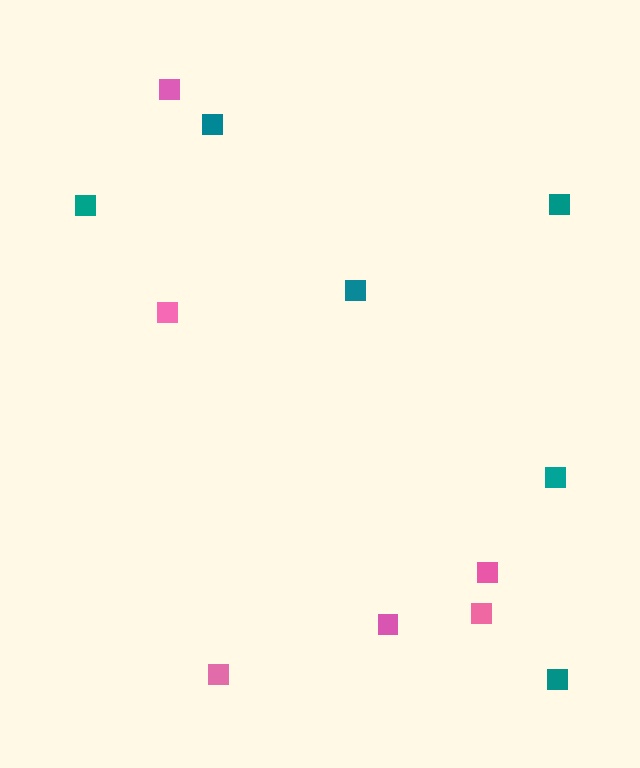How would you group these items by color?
There are 2 groups: one group of pink squares (6) and one group of teal squares (6).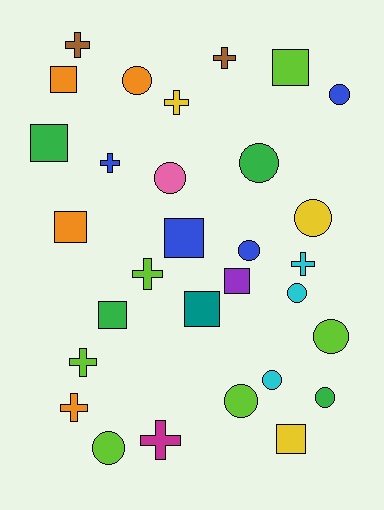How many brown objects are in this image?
There are 2 brown objects.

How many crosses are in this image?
There are 9 crosses.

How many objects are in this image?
There are 30 objects.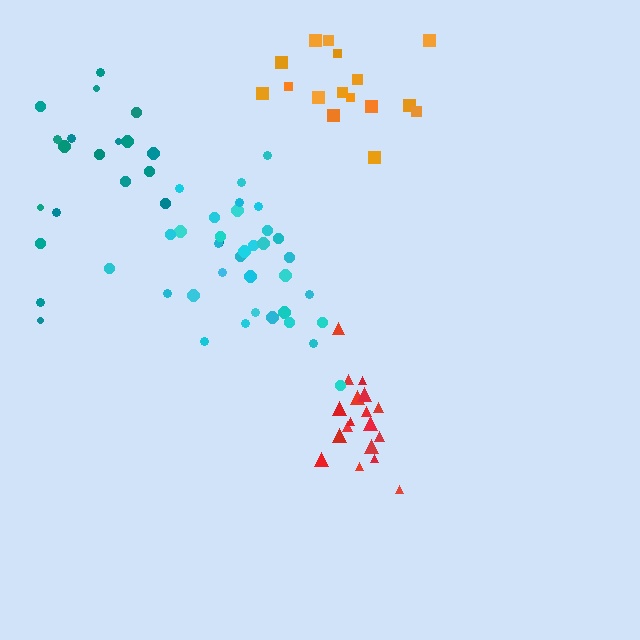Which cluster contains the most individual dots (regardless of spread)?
Cyan (34).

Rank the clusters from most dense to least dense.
red, cyan, orange, teal.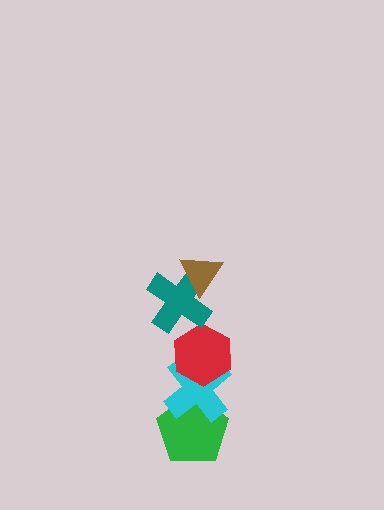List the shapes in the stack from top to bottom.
From top to bottom: the brown triangle, the teal cross, the red hexagon, the cyan cross, the green pentagon.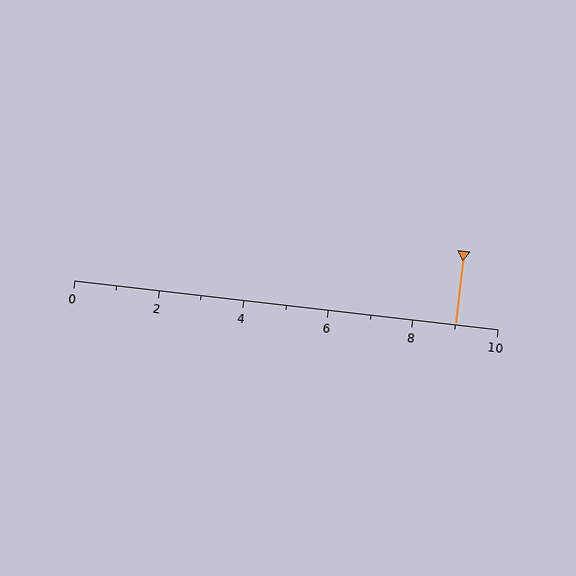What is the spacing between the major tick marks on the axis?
The major ticks are spaced 2 apart.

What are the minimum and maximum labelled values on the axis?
The axis runs from 0 to 10.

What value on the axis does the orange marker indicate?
The marker indicates approximately 9.